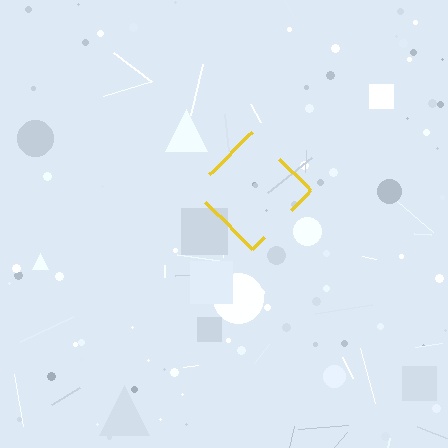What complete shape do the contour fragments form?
The contour fragments form a diamond.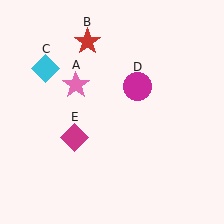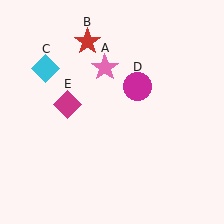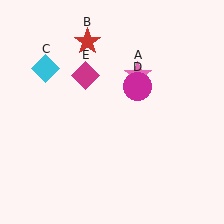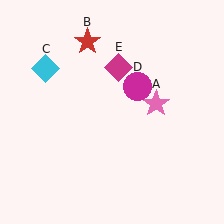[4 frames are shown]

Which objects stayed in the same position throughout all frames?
Red star (object B) and cyan diamond (object C) and magenta circle (object D) remained stationary.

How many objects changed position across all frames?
2 objects changed position: pink star (object A), magenta diamond (object E).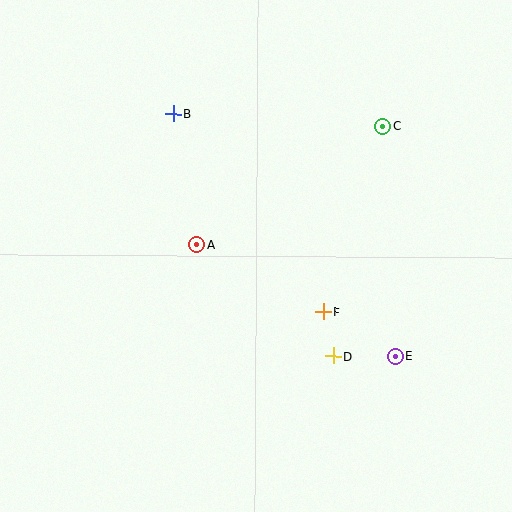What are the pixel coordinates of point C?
Point C is at (383, 126).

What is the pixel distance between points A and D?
The distance between A and D is 177 pixels.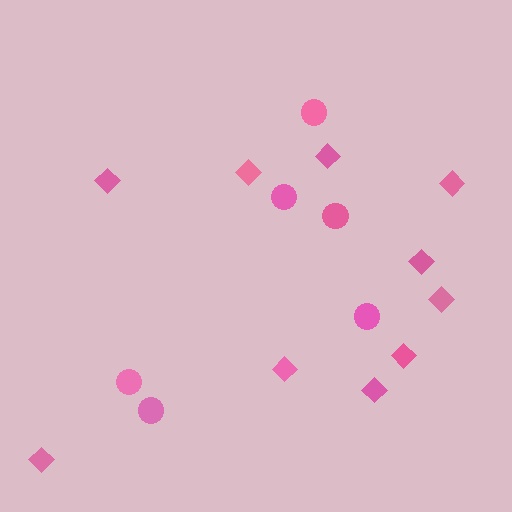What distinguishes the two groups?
There are 2 groups: one group of circles (6) and one group of diamonds (10).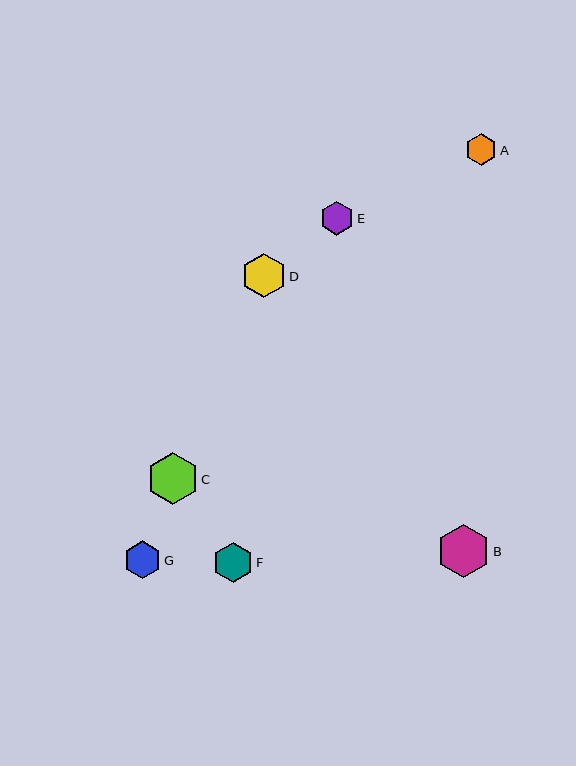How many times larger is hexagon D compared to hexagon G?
Hexagon D is approximately 1.2 times the size of hexagon G.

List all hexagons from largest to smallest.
From largest to smallest: B, C, D, F, G, E, A.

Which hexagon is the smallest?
Hexagon A is the smallest with a size of approximately 32 pixels.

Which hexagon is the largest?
Hexagon B is the largest with a size of approximately 53 pixels.